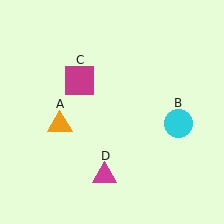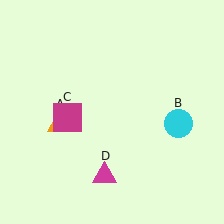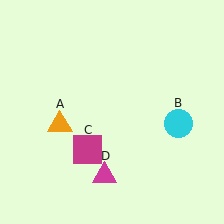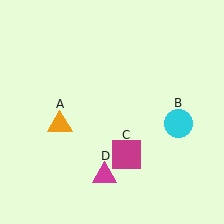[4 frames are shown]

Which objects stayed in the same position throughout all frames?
Orange triangle (object A) and cyan circle (object B) and magenta triangle (object D) remained stationary.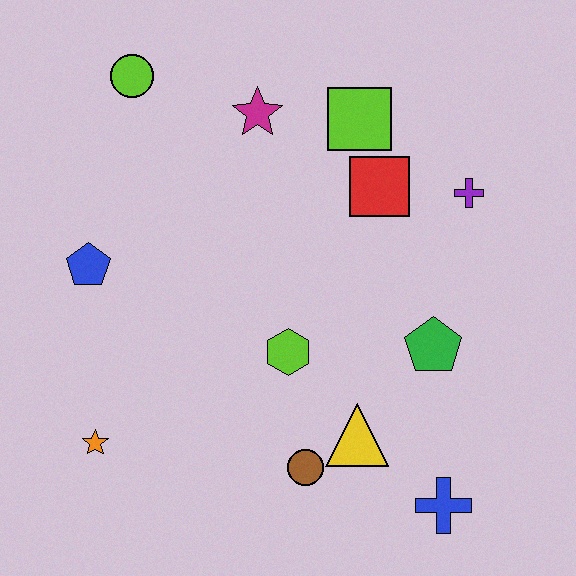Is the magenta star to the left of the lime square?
Yes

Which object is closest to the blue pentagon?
The orange star is closest to the blue pentagon.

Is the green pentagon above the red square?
No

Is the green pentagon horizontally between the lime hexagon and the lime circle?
No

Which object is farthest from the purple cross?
The orange star is farthest from the purple cross.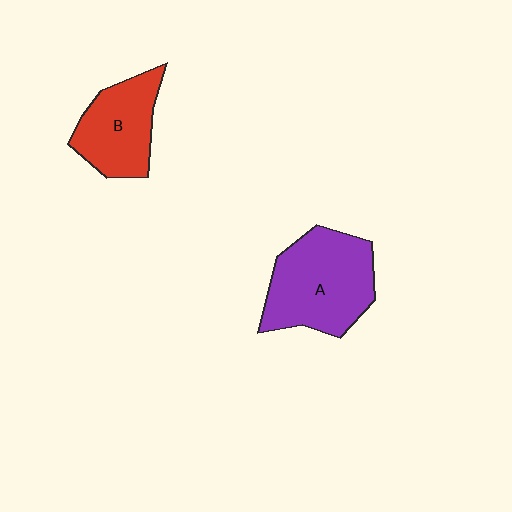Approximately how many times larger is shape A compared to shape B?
Approximately 1.4 times.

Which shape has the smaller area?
Shape B (red).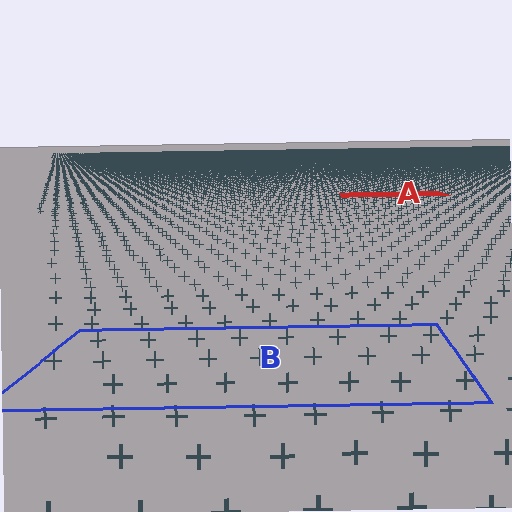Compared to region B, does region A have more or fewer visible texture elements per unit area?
Region A has more texture elements per unit area — they are packed more densely because it is farther away.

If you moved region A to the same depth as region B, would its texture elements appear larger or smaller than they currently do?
They would appear larger. At a closer depth, the same texture elements are projected at a bigger on-screen size.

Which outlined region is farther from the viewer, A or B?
Region A is farther from the viewer — the texture elements inside it appear smaller and more densely packed.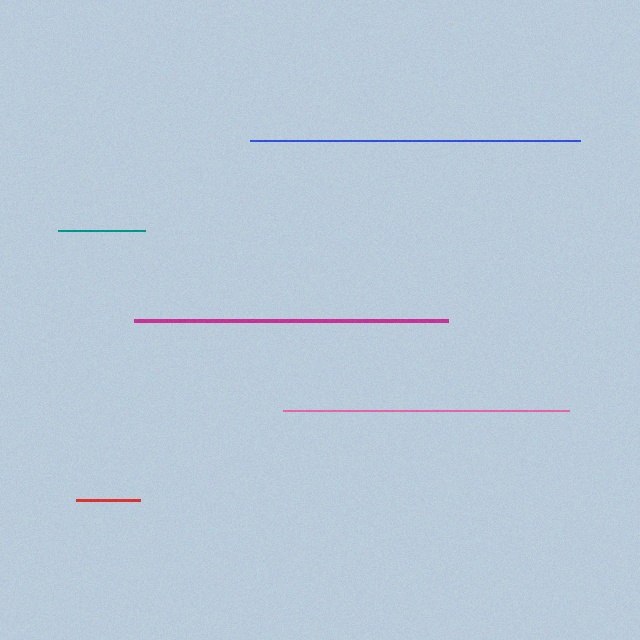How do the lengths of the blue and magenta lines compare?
The blue and magenta lines are approximately the same length.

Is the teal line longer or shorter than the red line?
The teal line is longer than the red line.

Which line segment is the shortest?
The red line is the shortest at approximately 64 pixels.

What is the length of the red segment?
The red segment is approximately 64 pixels long.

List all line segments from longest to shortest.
From longest to shortest: blue, magenta, pink, teal, red.